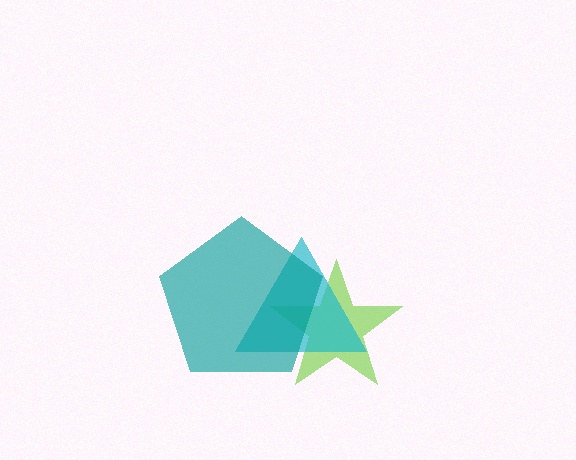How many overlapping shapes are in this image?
There are 3 overlapping shapes in the image.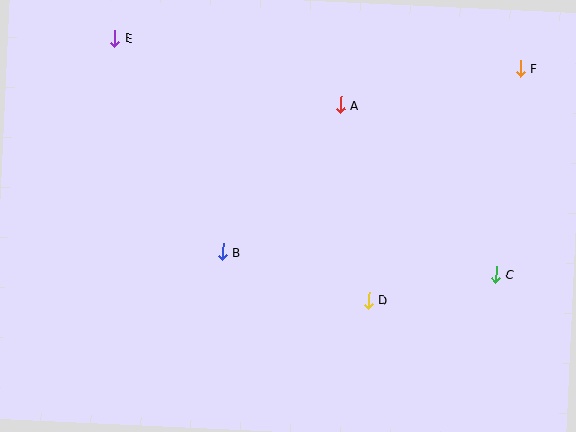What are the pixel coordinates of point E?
Point E is at (115, 38).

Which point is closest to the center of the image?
Point B at (223, 252) is closest to the center.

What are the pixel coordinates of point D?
Point D is at (368, 300).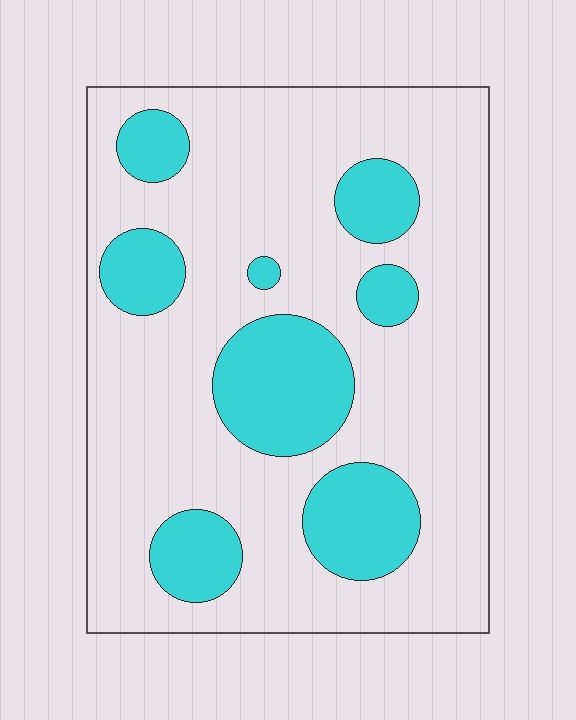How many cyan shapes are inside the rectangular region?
8.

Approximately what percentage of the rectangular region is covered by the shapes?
Approximately 25%.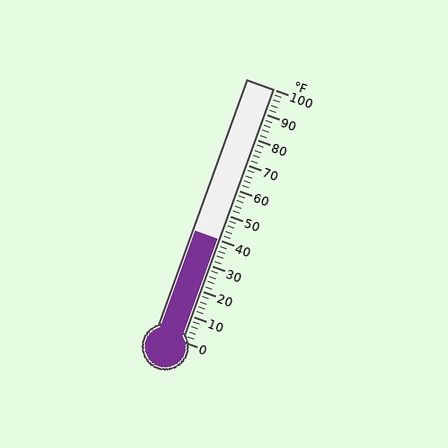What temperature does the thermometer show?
The thermometer shows approximately 40°F.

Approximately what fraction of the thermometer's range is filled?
The thermometer is filled to approximately 40% of its range.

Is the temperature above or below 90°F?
The temperature is below 90°F.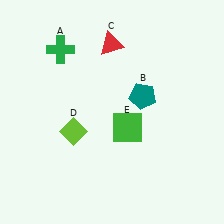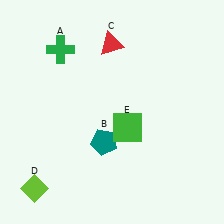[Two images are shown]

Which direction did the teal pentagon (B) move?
The teal pentagon (B) moved down.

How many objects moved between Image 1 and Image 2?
2 objects moved between the two images.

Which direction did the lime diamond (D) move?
The lime diamond (D) moved down.